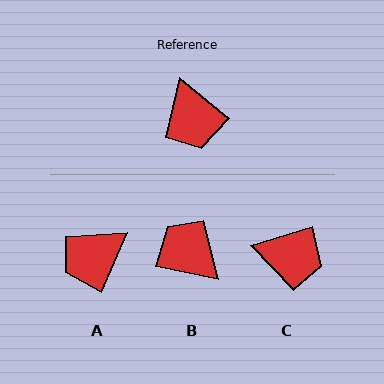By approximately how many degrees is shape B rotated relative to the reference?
Approximately 153 degrees clockwise.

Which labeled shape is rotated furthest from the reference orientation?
B, about 153 degrees away.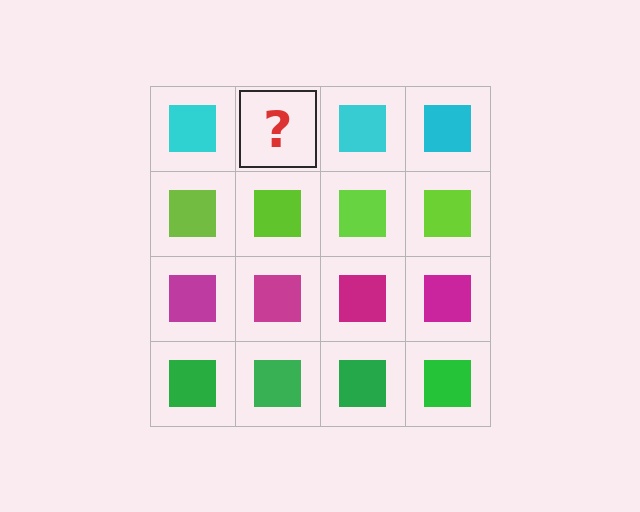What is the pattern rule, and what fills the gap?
The rule is that each row has a consistent color. The gap should be filled with a cyan square.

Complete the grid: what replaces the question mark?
The question mark should be replaced with a cyan square.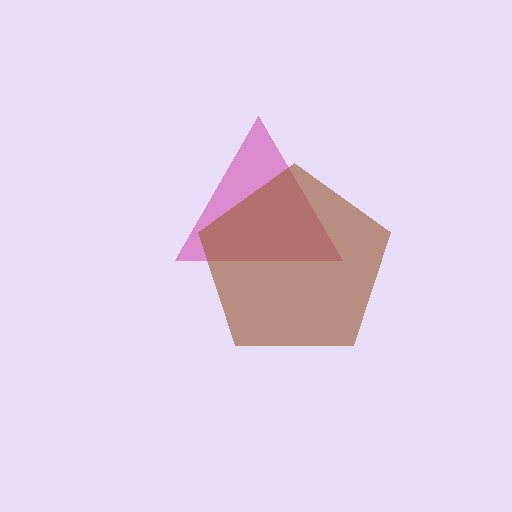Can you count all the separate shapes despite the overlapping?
Yes, there are 2 separate shapes.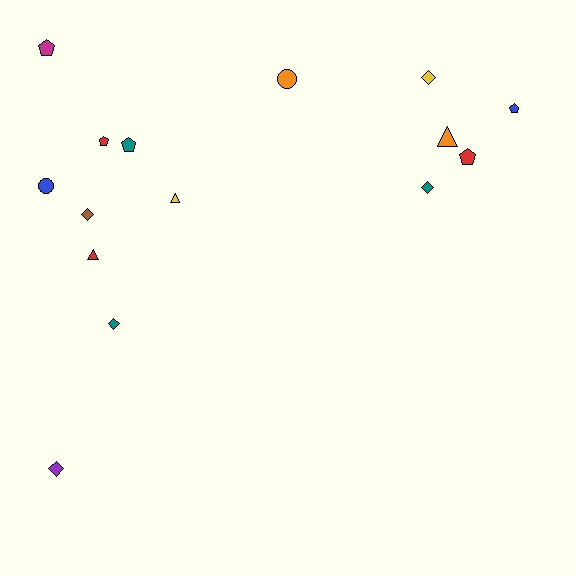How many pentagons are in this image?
There are 5 pentagons.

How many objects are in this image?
There are 15 objects.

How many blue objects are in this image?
There are 2 blue objects.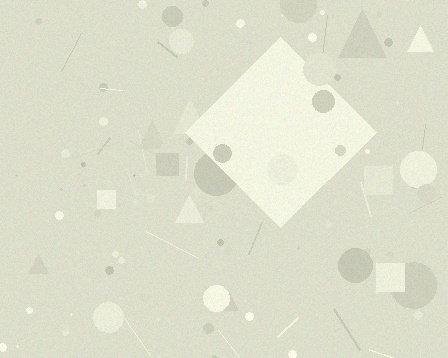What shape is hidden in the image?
A diamond is hidden in the image.